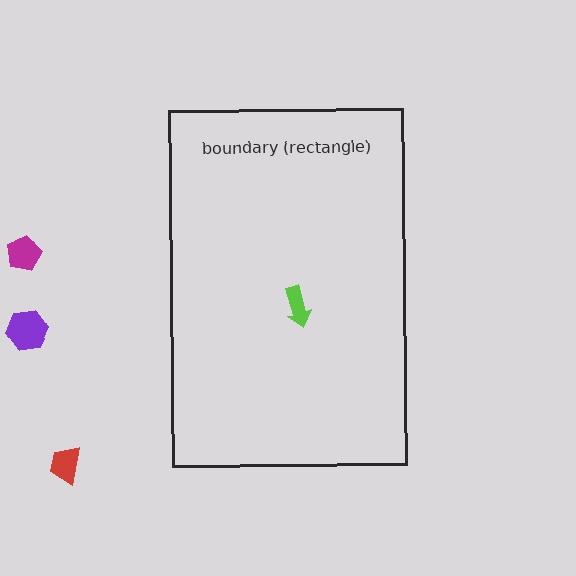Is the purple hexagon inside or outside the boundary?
Outside.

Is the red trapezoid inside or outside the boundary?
Outside.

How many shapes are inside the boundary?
1 inside, 3 outside.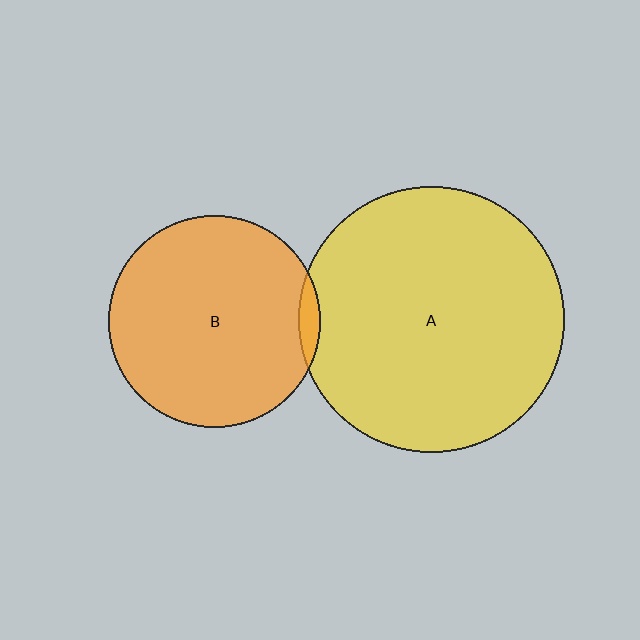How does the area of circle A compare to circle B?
Approximately 1.6 times.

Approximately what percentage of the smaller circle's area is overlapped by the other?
Approximately 5%.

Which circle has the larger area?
Circle A (yellow).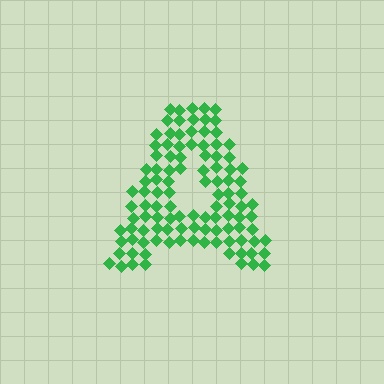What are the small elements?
The small elements are diamonds.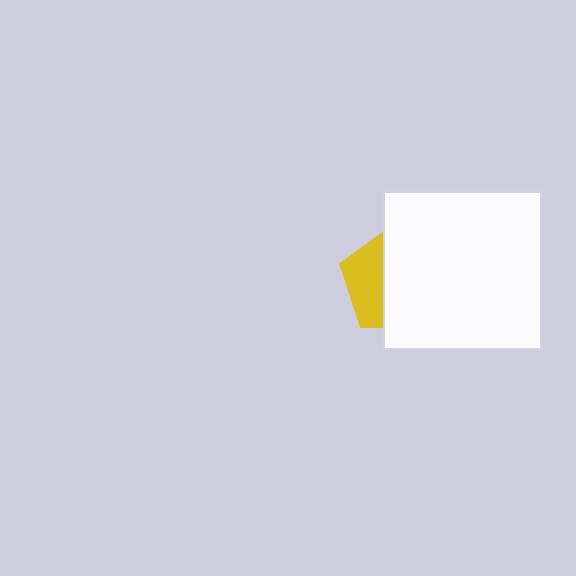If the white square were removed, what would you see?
You would see the complete yellow pentagon.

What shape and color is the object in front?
The object in front is a white square.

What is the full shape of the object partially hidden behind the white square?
The partially hidden object is a yellow pentagon.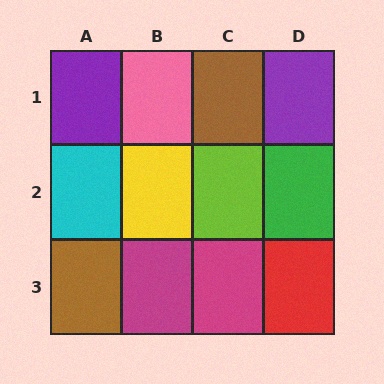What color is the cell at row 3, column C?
Magenta.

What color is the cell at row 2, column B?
Yellow.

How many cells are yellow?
1 cell is yellow.